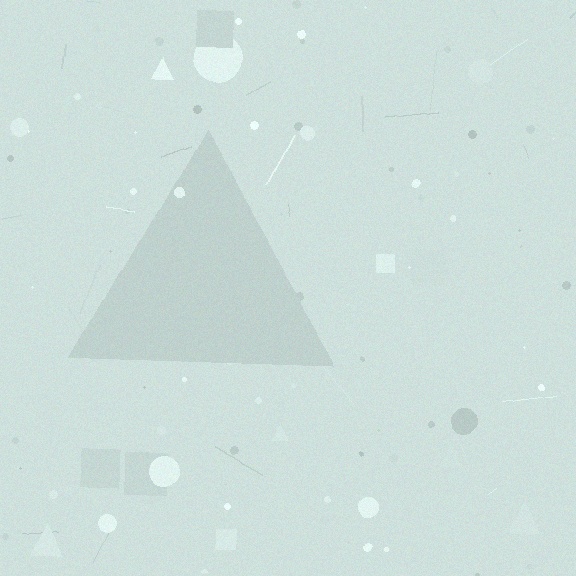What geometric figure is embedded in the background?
A triangle is embedded in the background.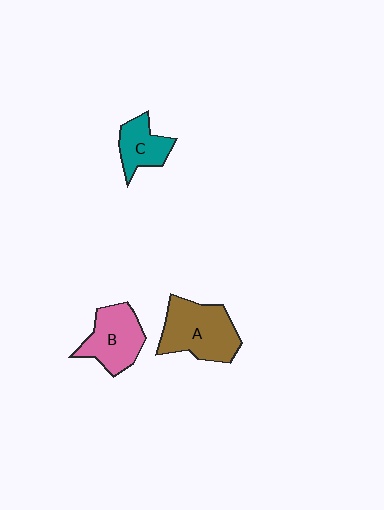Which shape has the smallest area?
Shape C (teal).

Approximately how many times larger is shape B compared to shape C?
Approximately 1.4 times.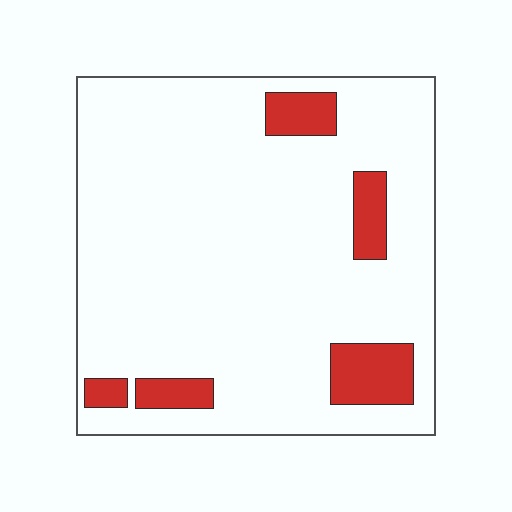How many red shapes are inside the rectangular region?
5.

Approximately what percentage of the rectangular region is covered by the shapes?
Approximately 10%.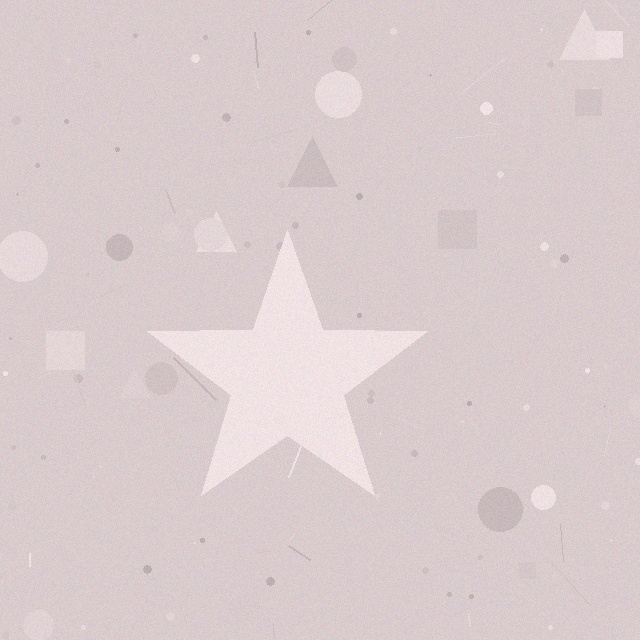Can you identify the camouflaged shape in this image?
The camouflaged shape is a star.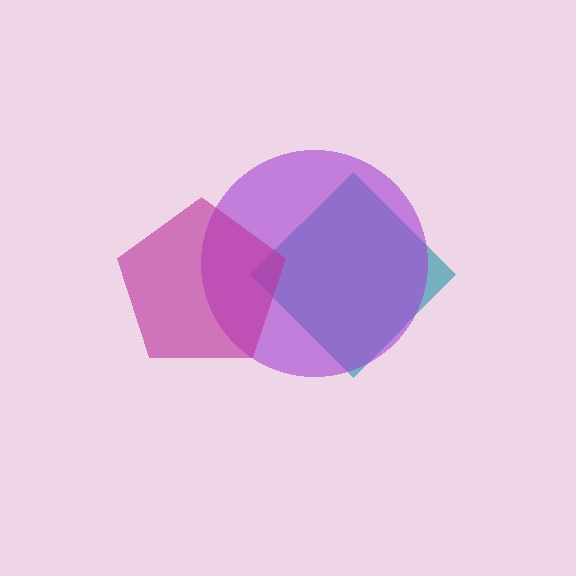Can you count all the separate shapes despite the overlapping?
Yes, there are 3 separate shapes.